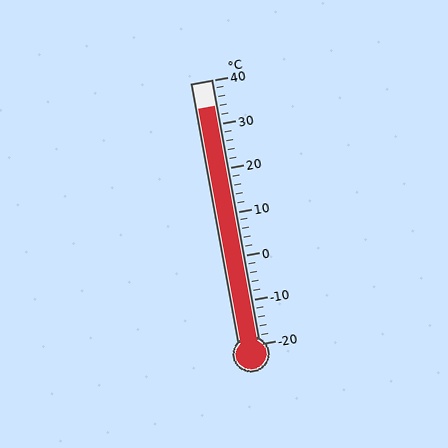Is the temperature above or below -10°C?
The temperature is above -10°C.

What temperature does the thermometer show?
The thermometer shows approximately 34°C.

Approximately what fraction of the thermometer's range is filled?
The thermometer is filled to approximately 90% of its range.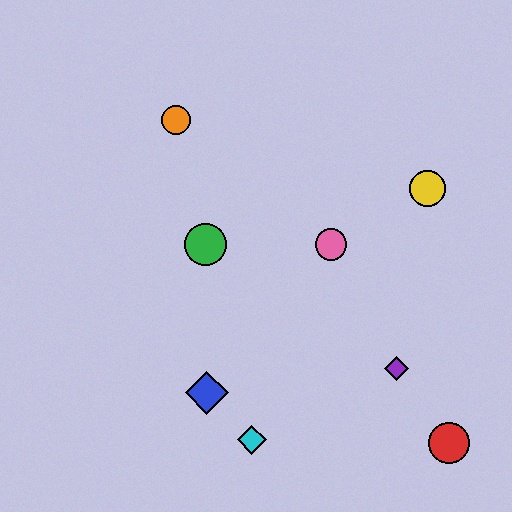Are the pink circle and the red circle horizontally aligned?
No, the pink circle is at y≈245 and the red circle is at y≈443.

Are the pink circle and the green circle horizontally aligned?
Yes, both are at y≈245.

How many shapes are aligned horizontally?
2 shapes (the green circle, the pink circle) are aligned horizontally.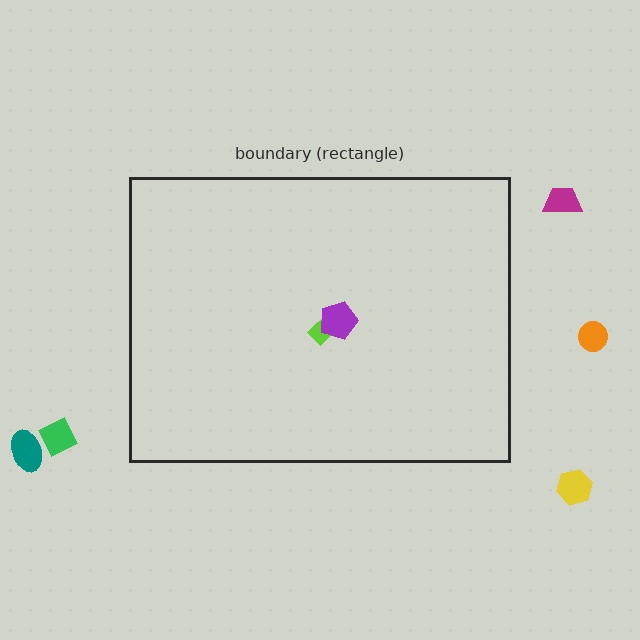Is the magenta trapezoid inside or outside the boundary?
Outside.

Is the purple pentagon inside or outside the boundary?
Inside.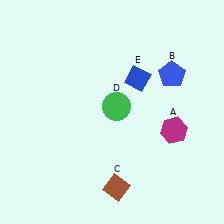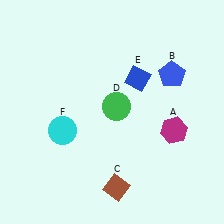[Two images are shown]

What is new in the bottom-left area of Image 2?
A cyan circle (F) was added in the bottom-left area of Image 2.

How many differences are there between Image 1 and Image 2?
There is 1 difference between the two images.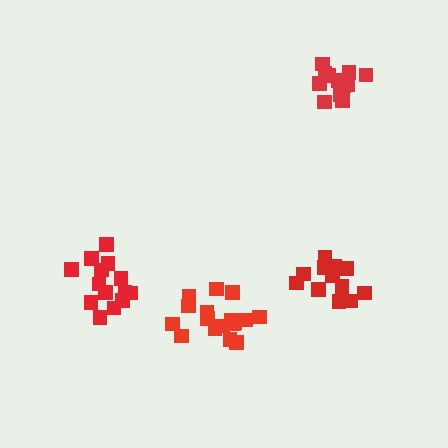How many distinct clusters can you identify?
There are 4 distinct clusters.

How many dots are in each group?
Group 1: 14 dots, Group 2: 12 dots, Group 3: 17 dots, Group 4: 12 dots (55 total).